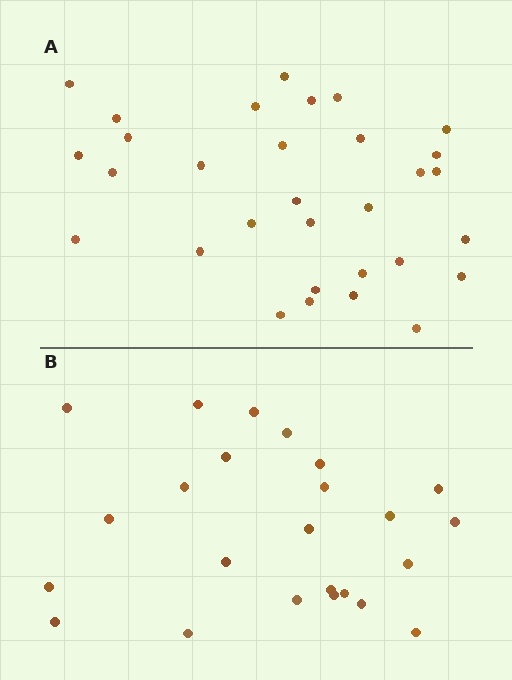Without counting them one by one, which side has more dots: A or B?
Region A (the top region) has more dots.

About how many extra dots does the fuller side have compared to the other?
Region A has roughly 8 or so more dots than region B.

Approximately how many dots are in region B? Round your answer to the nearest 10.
About 20 dots. (The exact count is 24, which rounds to 20.)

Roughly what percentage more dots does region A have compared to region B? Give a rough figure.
About 30% more.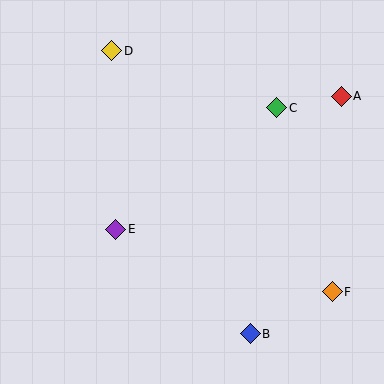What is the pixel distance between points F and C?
The distance between F and C is 192 pixels.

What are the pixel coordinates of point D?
Point D is at (112, 51).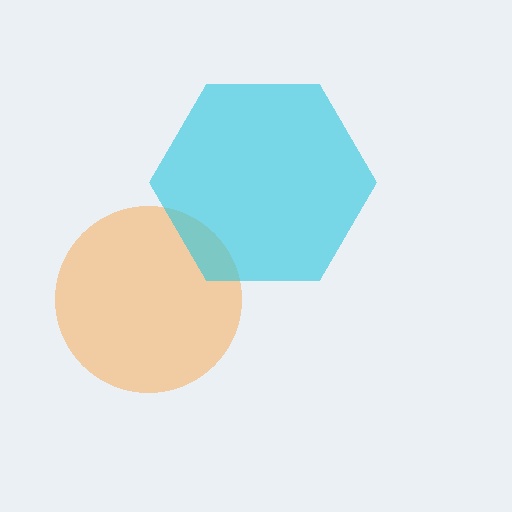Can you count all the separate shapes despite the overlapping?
Yes, there are 2 separate shapes.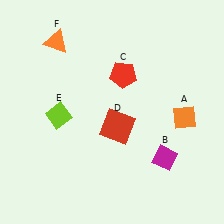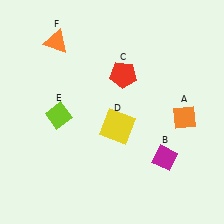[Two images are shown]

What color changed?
The square (D) changed from red in Image 1 to yellow in Image 2.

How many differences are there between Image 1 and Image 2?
There is 1 difference between the two images.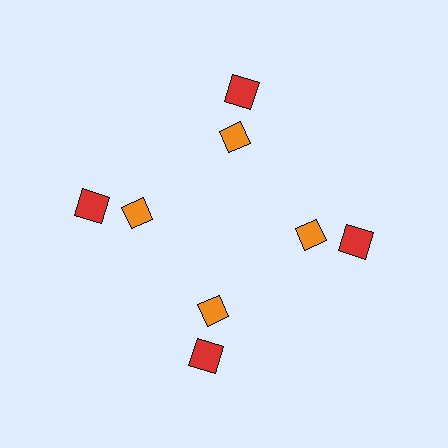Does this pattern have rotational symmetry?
Yes, this pattern has 4-fold rotational symmetry. It looks the same after rotating 90 degrees around the center.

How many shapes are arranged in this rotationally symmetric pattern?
There are 8 shapes, arranged in 4 groups of 2.